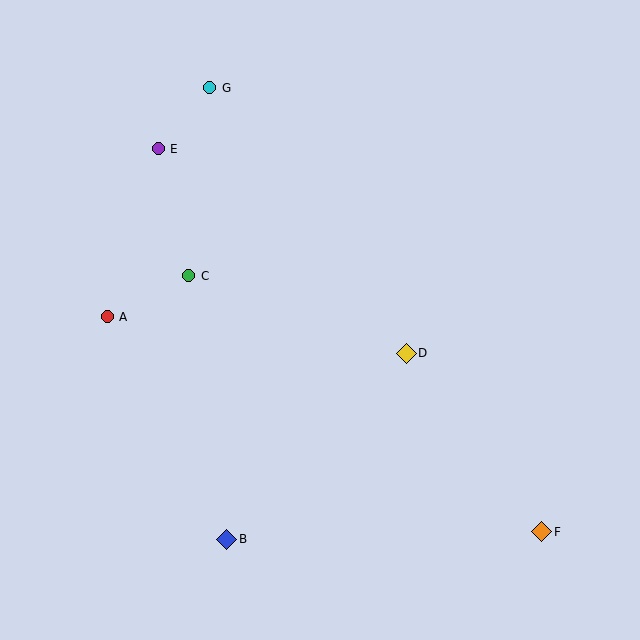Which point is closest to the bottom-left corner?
Point B is closest to the bottom-left corner.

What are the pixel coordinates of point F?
Point F is at (542, 532).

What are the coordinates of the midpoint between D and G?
The midpoint between D and G is at (308, 220).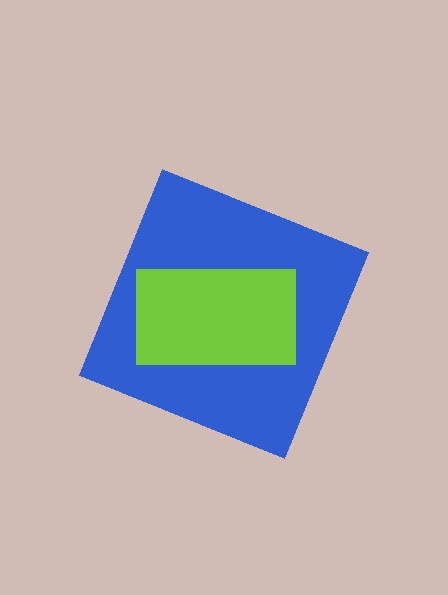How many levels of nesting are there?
2.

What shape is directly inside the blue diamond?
The lime rectangle.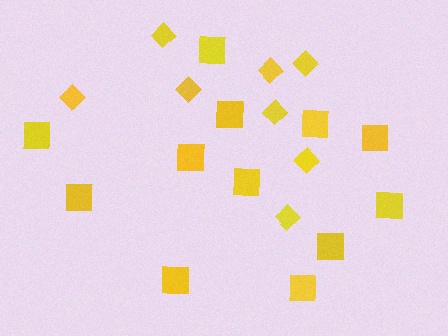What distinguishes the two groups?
There are 2 groups: one group of diamonds (8) and one group of squares (12).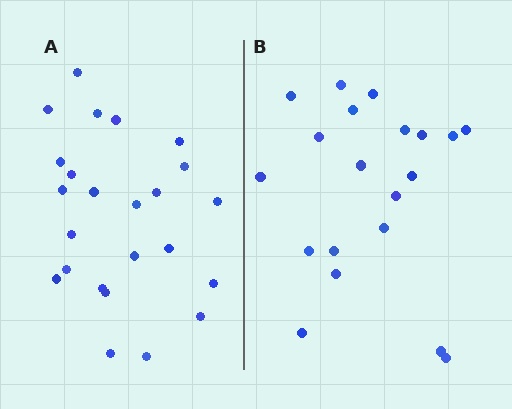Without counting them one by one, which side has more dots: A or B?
Region A (the left region) has more dots.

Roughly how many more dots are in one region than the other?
Region A has about 4 more dots than region B.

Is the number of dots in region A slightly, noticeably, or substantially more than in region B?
Region A has only slightly more — the two regions are fairly close. The ratio is roughly 1.2 to 1.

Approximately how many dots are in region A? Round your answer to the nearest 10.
About 20 dots. (The exact count is 24, which rounds to 20.)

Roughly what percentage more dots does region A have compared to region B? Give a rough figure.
About 20% more.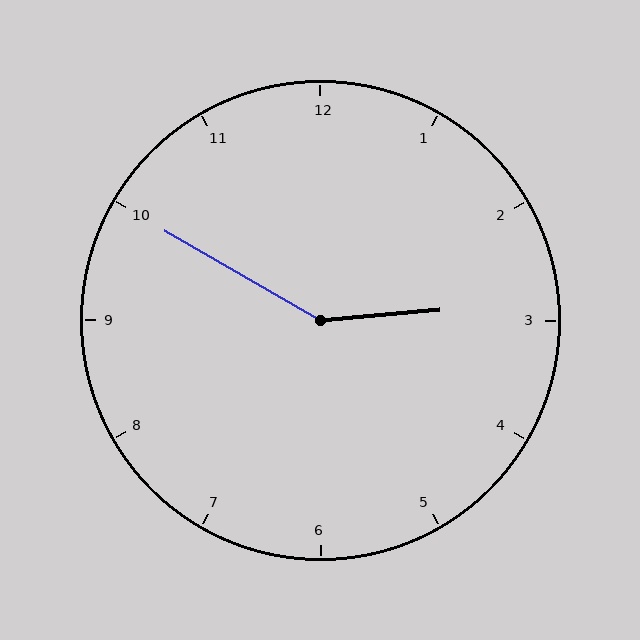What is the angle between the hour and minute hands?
Approximately 145 degrees.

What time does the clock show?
2:50.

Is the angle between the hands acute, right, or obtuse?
It is obtuse.